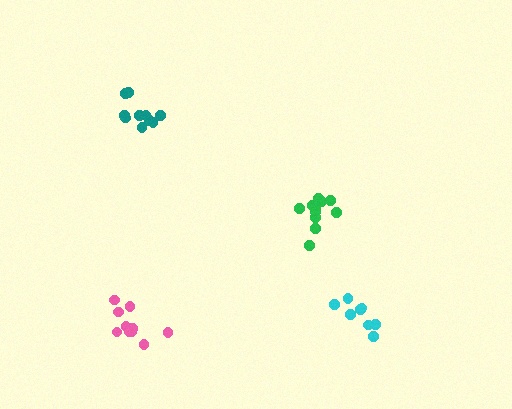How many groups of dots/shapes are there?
There are 4 groups.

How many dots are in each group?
Group 1: 11 dots, Group 2: 10 dots, Group 3: 8 dots, Group 4: 10 dots (39 total).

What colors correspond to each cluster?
The clusters are colored: green, pink, cyan, teal.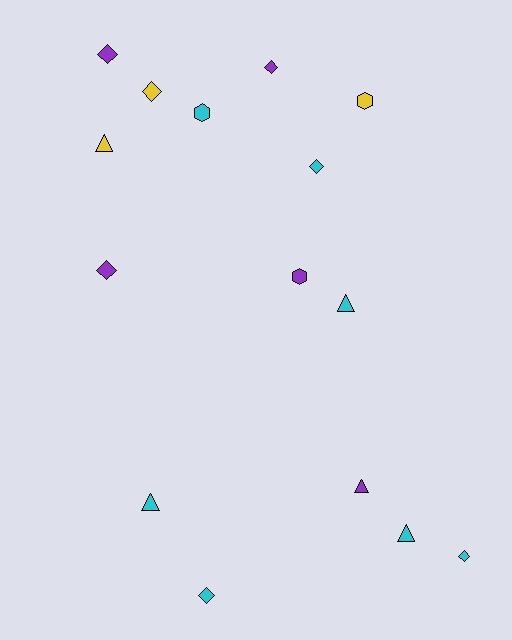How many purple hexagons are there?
There is 1 purple hexagon.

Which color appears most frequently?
Cyan, with 7 objects.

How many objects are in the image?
There are 15 objects.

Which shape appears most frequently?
Diamond, with 7 objects.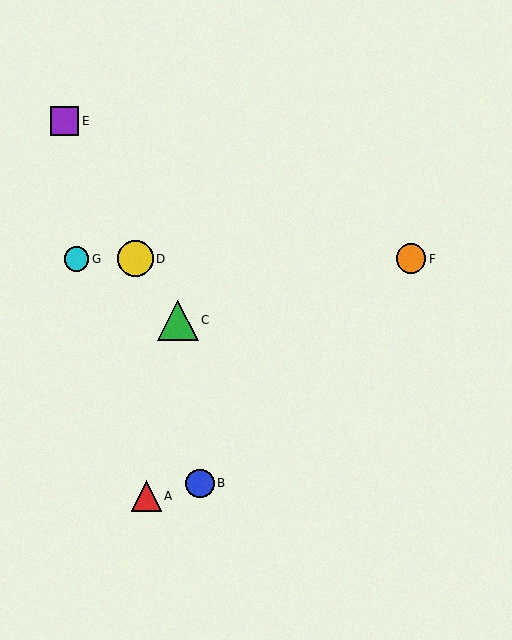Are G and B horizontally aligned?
No, G is at y≈259 and B is at y≈483.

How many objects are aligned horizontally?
3 objects (D, F, G) are aligned horizontally.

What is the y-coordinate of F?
Object F is at y≈259.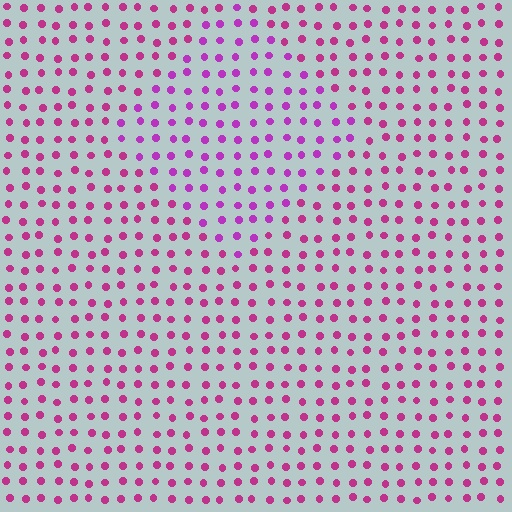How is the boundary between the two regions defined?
The boundary is defined purely by a slight shift in hue (about 25 degrees). Spacing, size, and orientation are identical on both sides.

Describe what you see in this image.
The image is filled with small magenta elements in a uniform arrangement. A diamond-shaped region is visible where the elements are tinted to a slightly different hue, forming a subtle color boundary.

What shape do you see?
I see a diamond.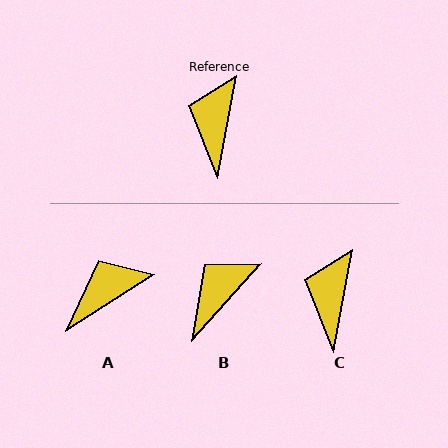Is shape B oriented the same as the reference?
No, it is off by about 31 degrees.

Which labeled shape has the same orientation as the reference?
C.